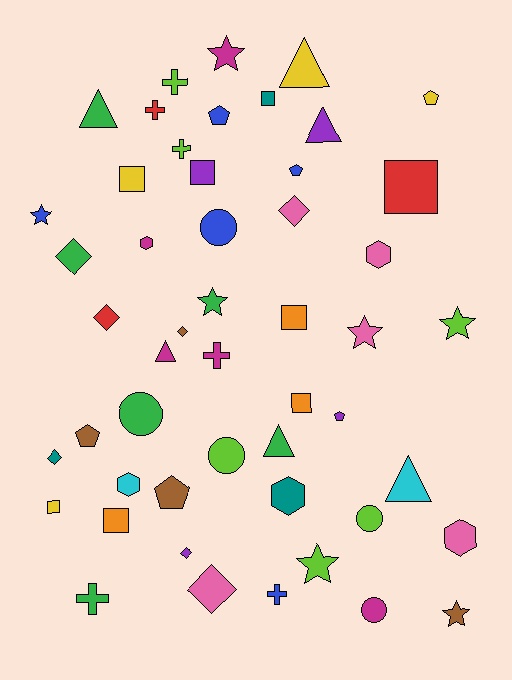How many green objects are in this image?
There are 6 green objects.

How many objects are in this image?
There are 50 objects.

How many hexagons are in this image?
There are 5 hexagons.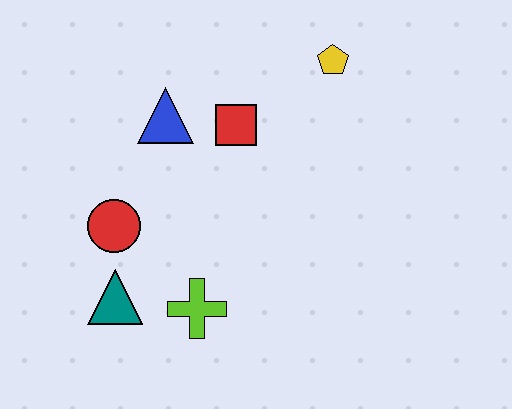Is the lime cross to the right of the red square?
No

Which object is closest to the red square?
The blue triangle is closest to the red square.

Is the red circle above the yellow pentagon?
No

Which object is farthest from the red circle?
The yellow pentagon is farthest from the red circle.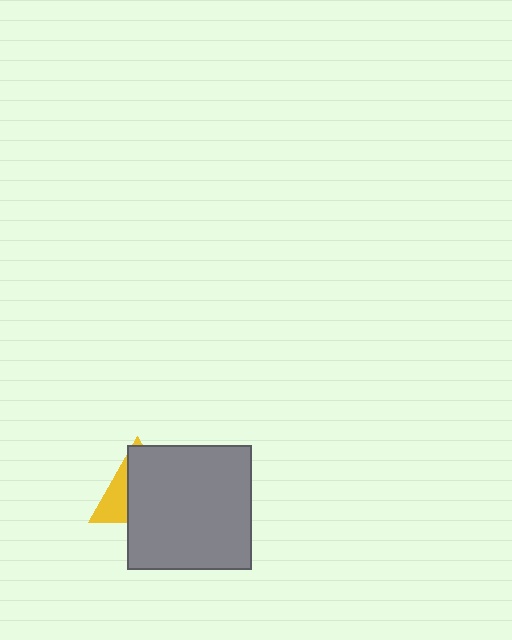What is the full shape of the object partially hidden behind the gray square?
The partially hidden object is a yellow triangle.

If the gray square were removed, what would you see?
You would see the complete yellow triangle.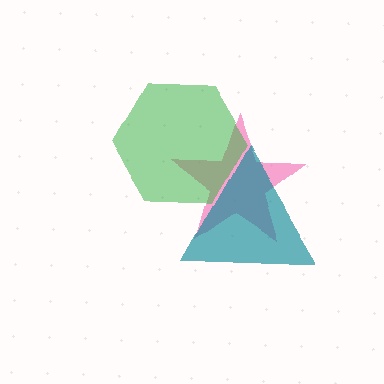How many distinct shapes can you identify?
There are 3 distinct shapes: a pink star, a green hexagon, a teal triangle.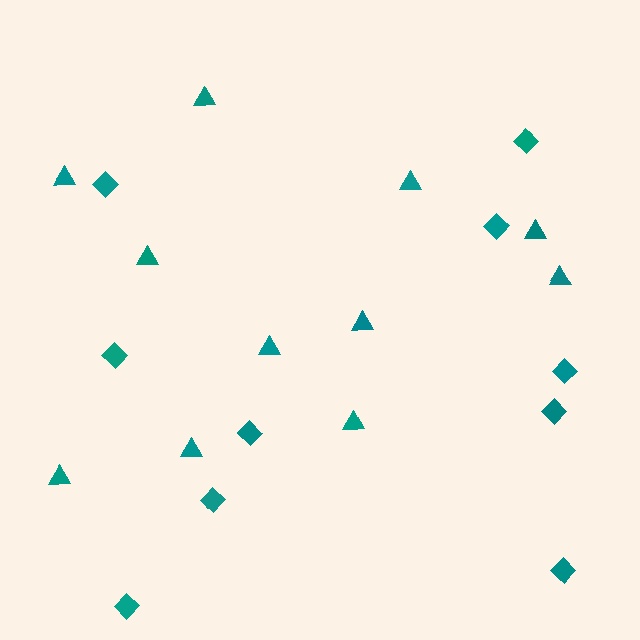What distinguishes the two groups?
There are 2 groups: one group of diamonds (10) and one group of triangles (11).